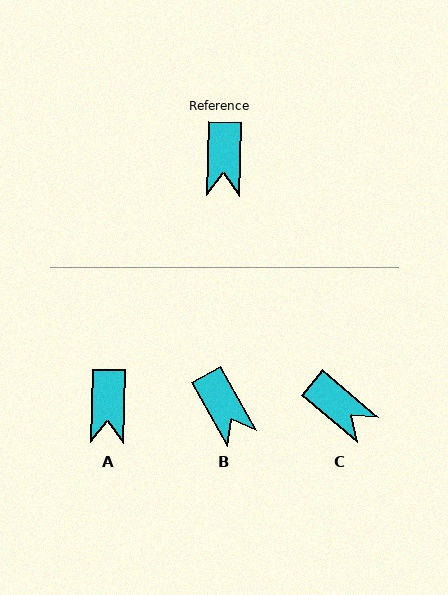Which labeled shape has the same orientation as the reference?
A.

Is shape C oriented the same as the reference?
No, it is off by about 51 degrees.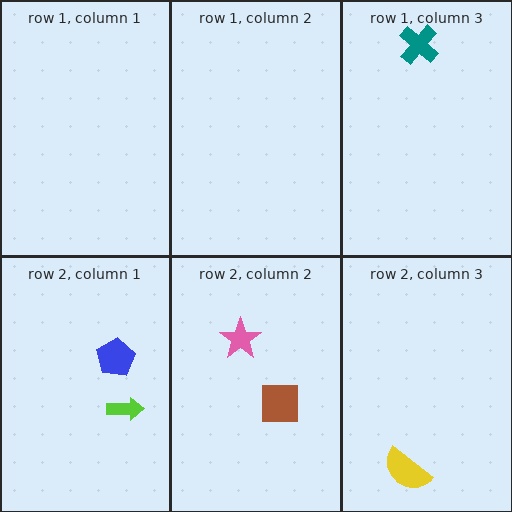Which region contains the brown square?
The row 2, column 2 region.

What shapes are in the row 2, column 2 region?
The pink star, the brown square.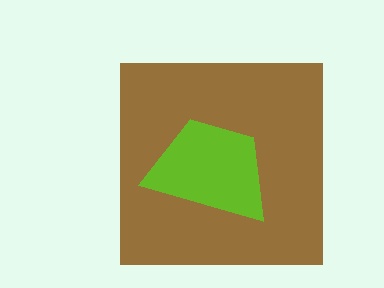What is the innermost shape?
The lime trapezoid.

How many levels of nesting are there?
2.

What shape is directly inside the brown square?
The lime trapezoid.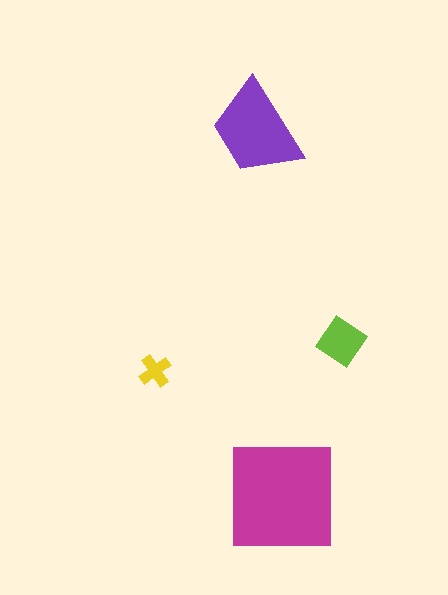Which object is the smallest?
The yellow cross.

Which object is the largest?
The magenta square.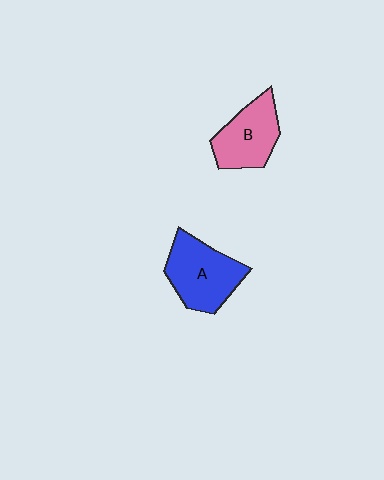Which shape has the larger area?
Shape A (blue).